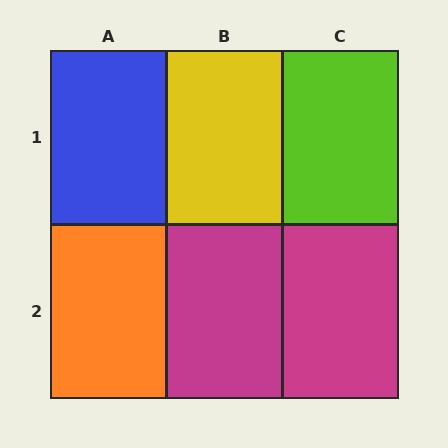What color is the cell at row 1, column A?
Blue.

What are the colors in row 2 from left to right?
Orange, magenta, magenta.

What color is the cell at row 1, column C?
Lime.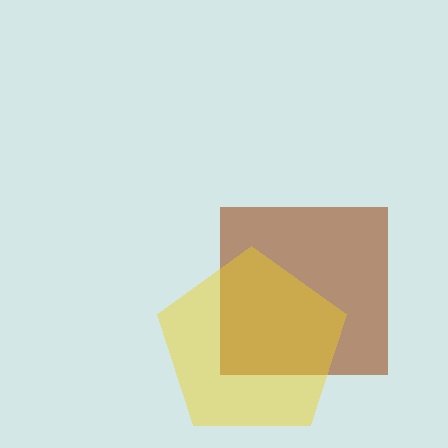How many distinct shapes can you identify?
There are 2 distinct shapes: a brown square, a yellow pentagon.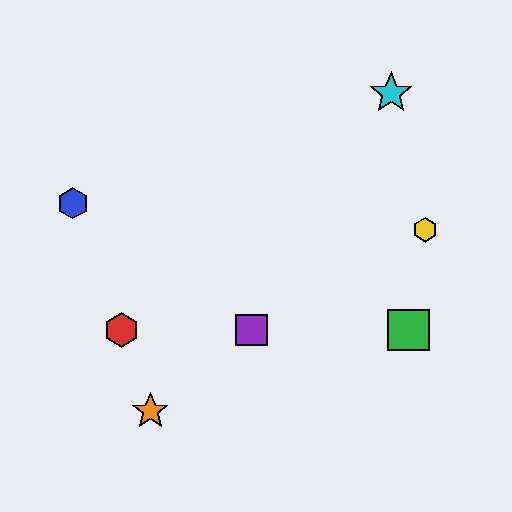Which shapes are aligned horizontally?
The red hexagon, the green square, the purple square are aligned horizontally.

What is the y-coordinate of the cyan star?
The cyan star is at y≈93.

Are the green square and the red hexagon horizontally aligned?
Yes, both are at y≈330.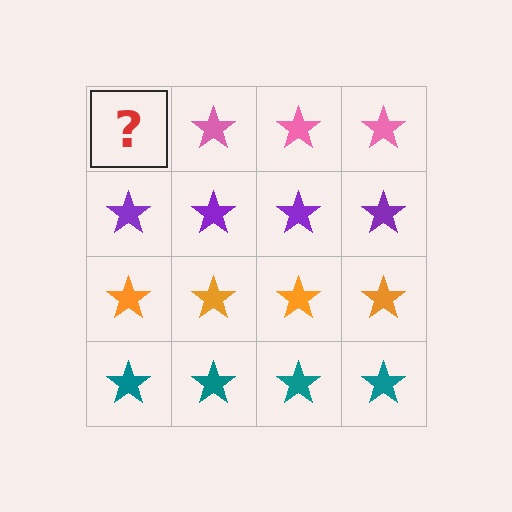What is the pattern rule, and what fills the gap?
The rule is that each row has a consistent color. The gap should be filled with a pink star.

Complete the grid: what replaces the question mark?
The question mark should be replaced with a pink star.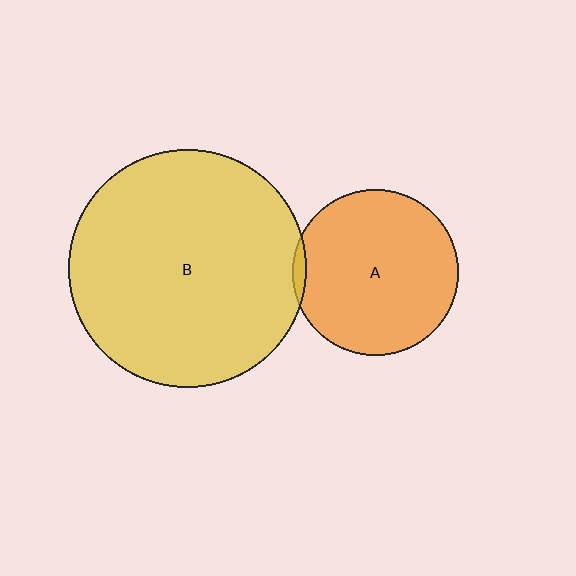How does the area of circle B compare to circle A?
Approximately 2.0 times.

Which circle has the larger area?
Circle B (yellow).